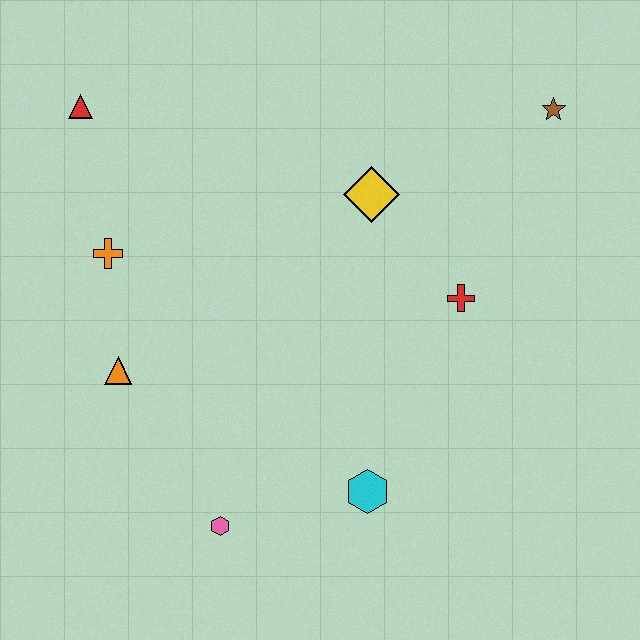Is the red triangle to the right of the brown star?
No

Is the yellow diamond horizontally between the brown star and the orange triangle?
Yes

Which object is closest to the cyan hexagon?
The pink hexagon is closest to the cyan hexagon.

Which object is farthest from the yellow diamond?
The pink hexagon is farthest from the yellow diamond.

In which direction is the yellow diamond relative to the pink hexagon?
The yellow diamond is above the pink hexagon.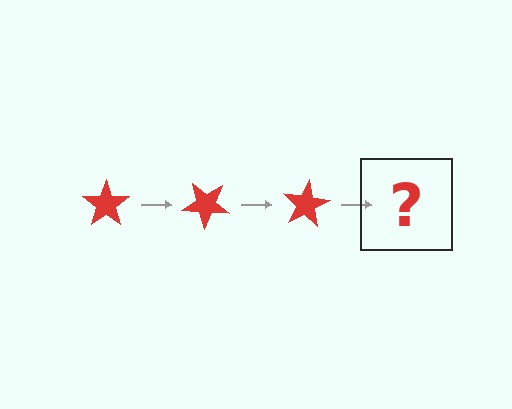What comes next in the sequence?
The next element should be a red star rotated 120 degrees.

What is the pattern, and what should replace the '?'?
The pattern is that the star rotates 40 degrees each step. The '?' should be a red star rotated 120 degrees.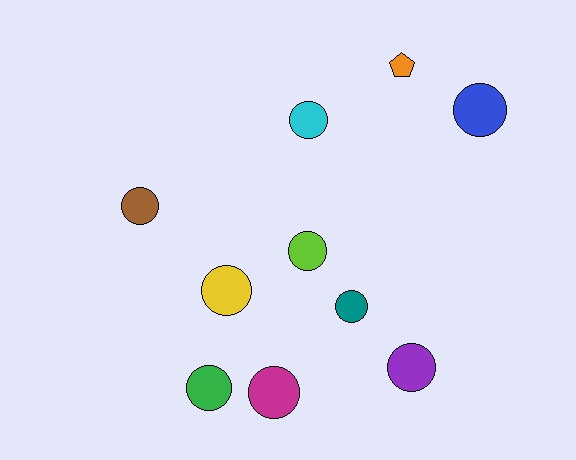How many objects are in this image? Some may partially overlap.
There are 10 objects.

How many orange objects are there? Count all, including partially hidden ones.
There is 1 orange object.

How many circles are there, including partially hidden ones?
There are 9 circles.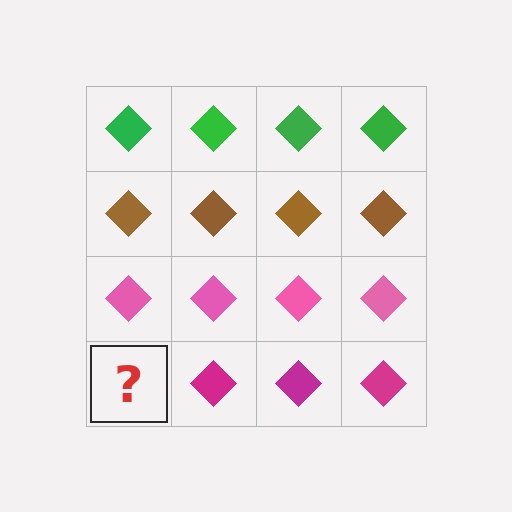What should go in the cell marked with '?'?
The missing cell should contain a magenta diamond.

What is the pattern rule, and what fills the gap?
The rule is that each row has a consistent color. The gap should be filled with a magenta diamond.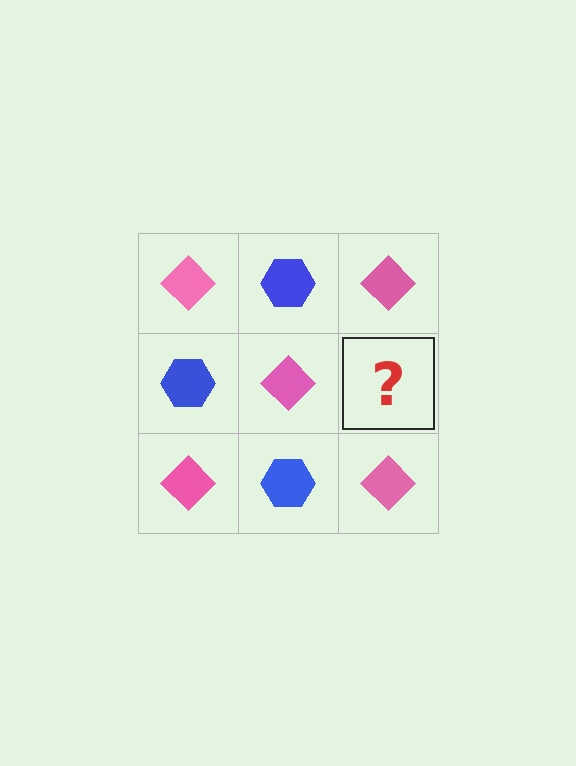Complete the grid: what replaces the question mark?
The question mark should be replaced with a blue hexagon.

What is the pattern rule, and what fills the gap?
The rule is that it alternates pink diamond and blue hexagon in a checkerboard pattern. The gap should be filled with a blue hexagon.